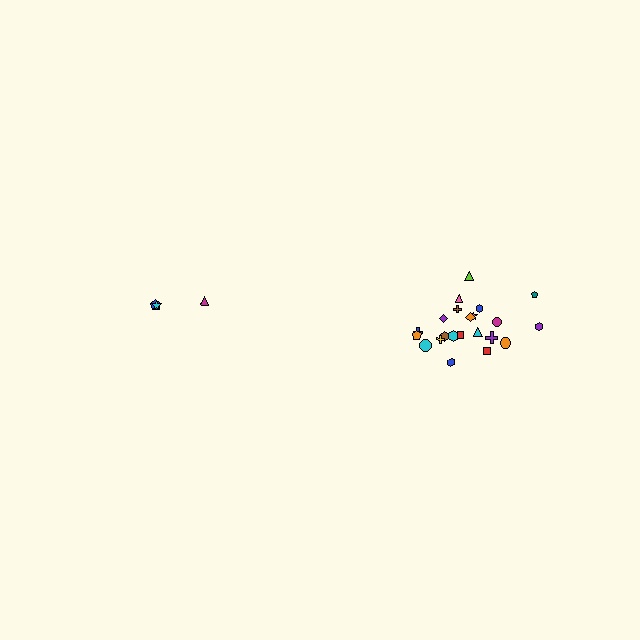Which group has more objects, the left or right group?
The right group.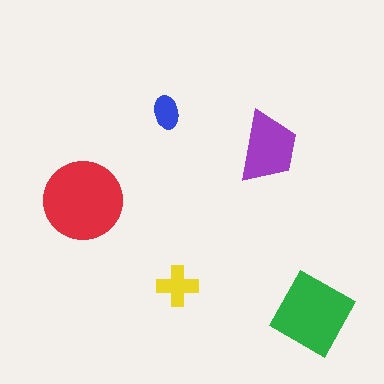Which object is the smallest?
The blue ellipse.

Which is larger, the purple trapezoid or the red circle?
The red circle.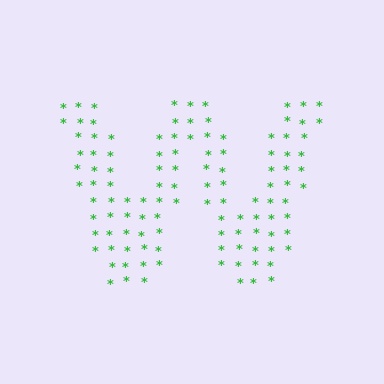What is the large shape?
The large shape is the letter W.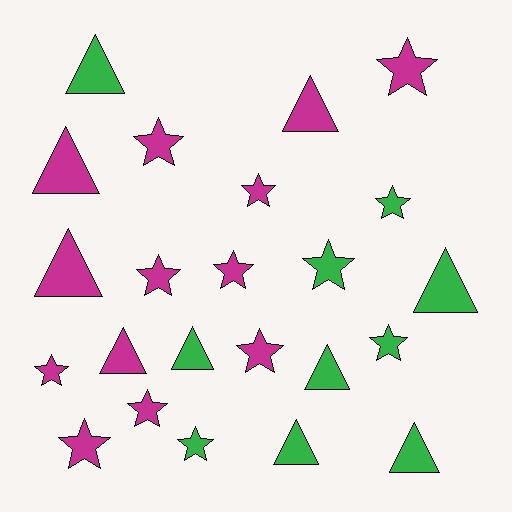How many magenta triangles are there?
There are 4 magenta triangles.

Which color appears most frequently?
Magenta, with 13 objects.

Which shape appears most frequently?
Star, with 13 objects.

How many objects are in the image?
There are 23 objects.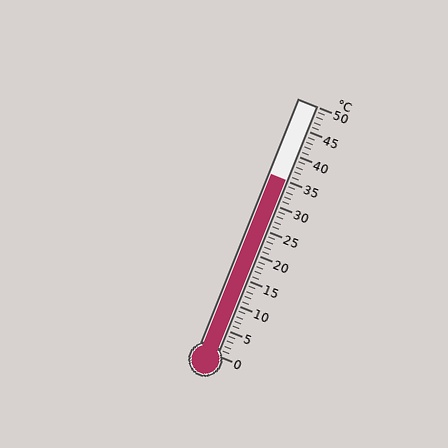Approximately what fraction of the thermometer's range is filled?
The thermometer is filled to approximately 70% of its range.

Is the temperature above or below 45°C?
The temperature is below 45°C.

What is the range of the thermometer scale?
The thermometer scale ranges from 0°C to 50°C.